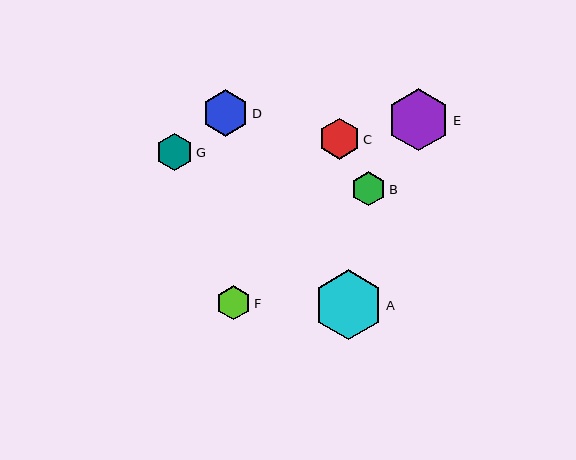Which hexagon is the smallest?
Hexagon B is the smallest with a size of approximately 34 pixels.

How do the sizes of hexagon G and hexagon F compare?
Hexagon G and hexagon F are approximately the same size.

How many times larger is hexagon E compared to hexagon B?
Hexagon E is approximately 1.8 times the size of hexagon B.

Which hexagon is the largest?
Hexagon A is the largest with a size of approximately 70 pixels.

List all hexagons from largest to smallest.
From largest to smallest: A, E, D, C, G, F, B.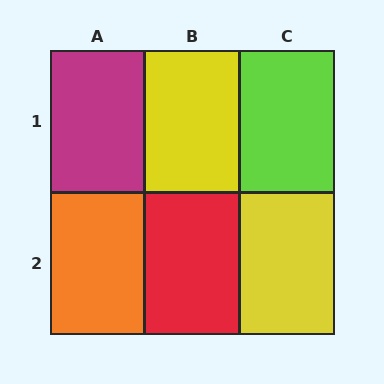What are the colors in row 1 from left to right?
Magenta, yellow, lime.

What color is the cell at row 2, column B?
Red.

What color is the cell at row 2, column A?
Orange.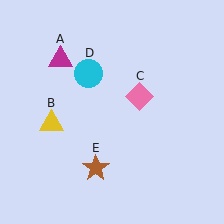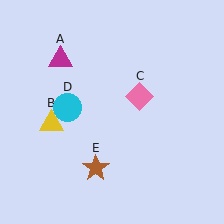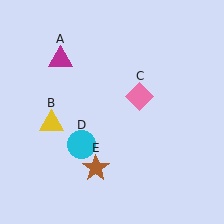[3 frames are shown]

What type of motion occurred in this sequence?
The cyan circle (object D) rotated counterclockwise around the center of the scene.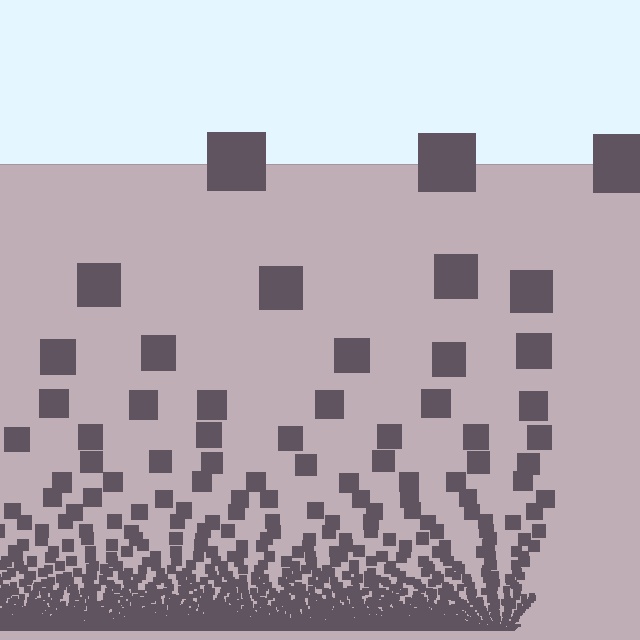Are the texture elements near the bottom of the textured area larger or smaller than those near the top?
Smaller. The gradient is inverted — elements near the bottom are smaller and denser.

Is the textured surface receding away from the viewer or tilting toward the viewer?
The surface appears to tilt toward the viewer. Texture elements get larger and sparser toward the top.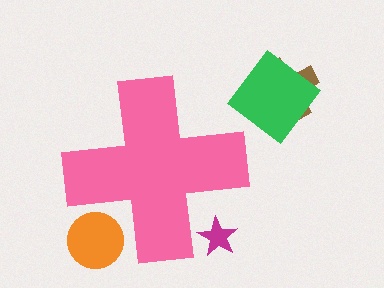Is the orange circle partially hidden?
Yes, the orange circle is partially hidden behind the pink cross.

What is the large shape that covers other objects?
A pink cross.